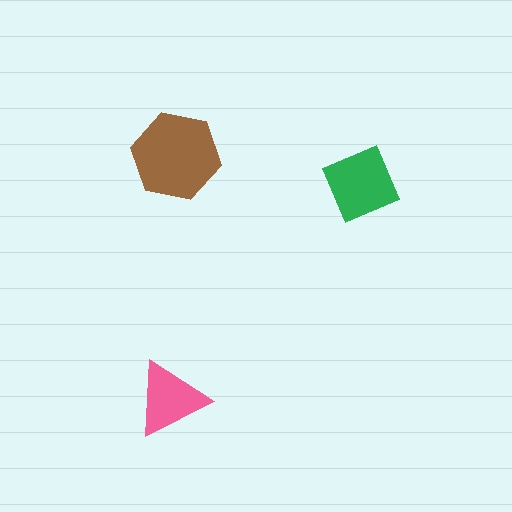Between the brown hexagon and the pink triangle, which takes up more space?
The brown hexagon.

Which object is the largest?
The brown hexagon.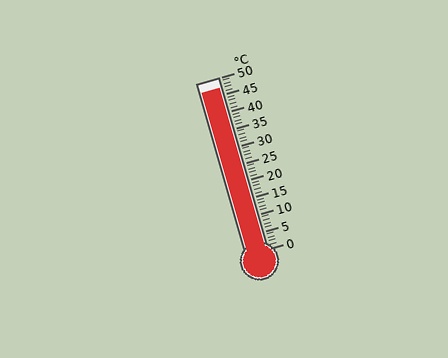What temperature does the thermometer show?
The thermometer shows approximately 47°C.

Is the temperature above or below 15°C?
The temperature is above 15°C.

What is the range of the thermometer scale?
The thermometer scale ranges from 0°C to 50°C.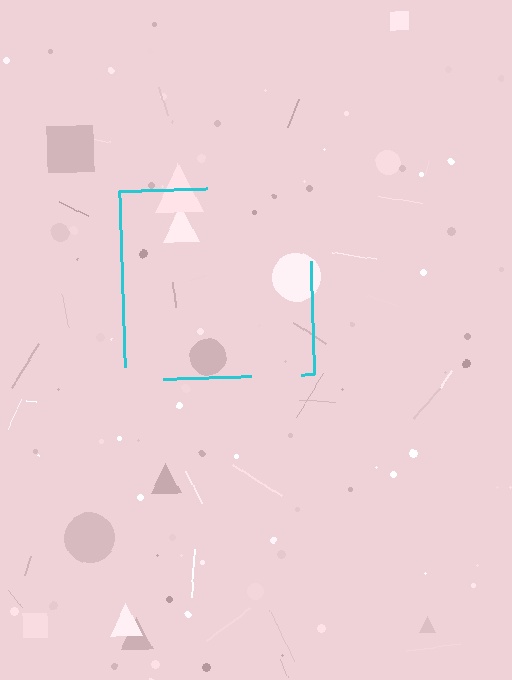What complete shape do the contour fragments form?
The contour fragments form a square.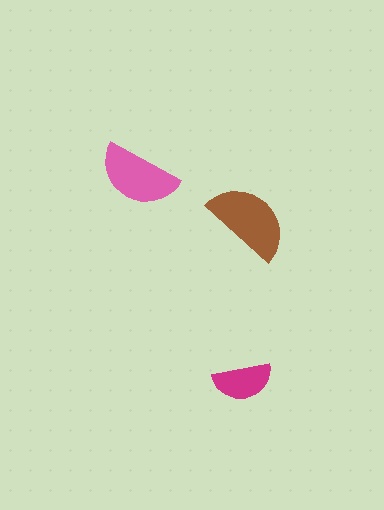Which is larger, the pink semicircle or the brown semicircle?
The brown one.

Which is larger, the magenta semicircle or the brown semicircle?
The brown one.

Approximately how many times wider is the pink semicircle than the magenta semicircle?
About 1.5 times wider.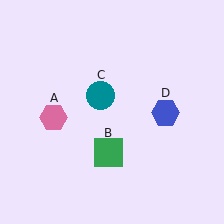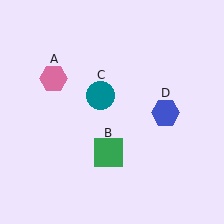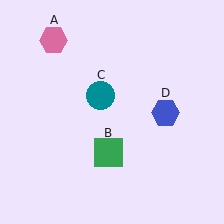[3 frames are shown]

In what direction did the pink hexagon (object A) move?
The pink hexagon (object A) moved up.